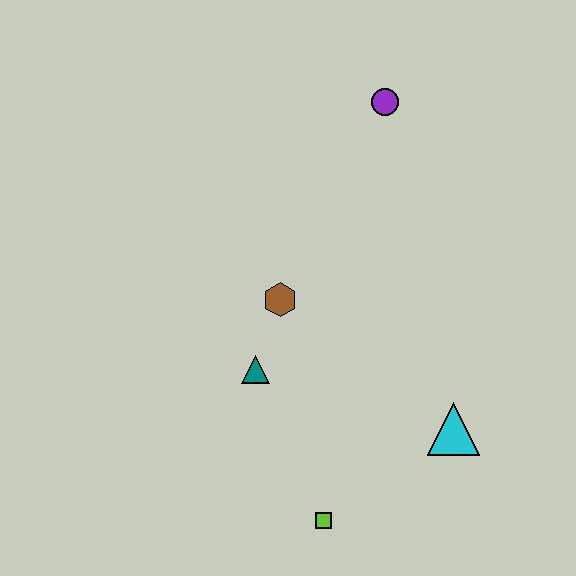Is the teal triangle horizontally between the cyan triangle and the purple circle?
No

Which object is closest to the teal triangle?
The brown hexagon is closest to the teal triangle.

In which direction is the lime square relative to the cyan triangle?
The lime square is to the left of the cyan triangle.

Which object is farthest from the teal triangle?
The purple circle is farthest from the teal triangle.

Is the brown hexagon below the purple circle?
Yes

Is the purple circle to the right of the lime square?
Yes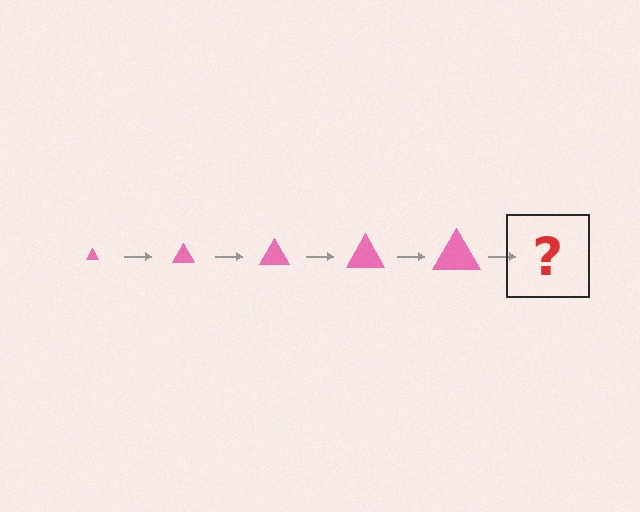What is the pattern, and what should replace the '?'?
The pattern is that the triangle gets progressively larger each step. The '?' should be a pink triangle, larger than the previous one.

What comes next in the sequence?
The next element should be a pink triangle, larger than the previous one.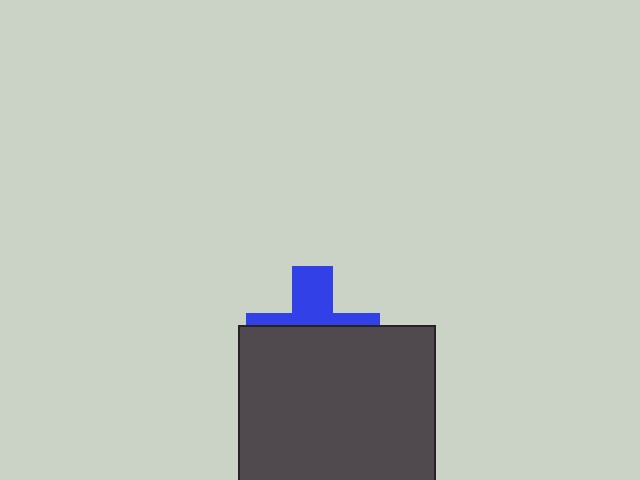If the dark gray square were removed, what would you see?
You would see the complete blue cross.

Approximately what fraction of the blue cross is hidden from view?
Roughly 61% of the blue cross is hidden behind the dark gray square.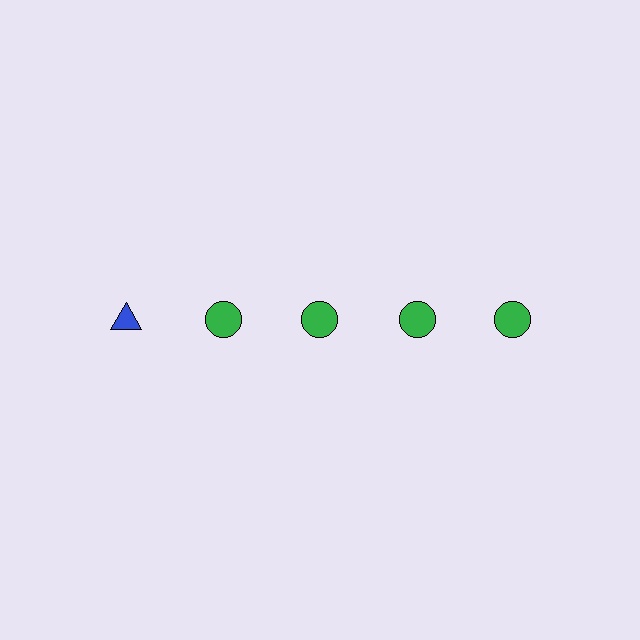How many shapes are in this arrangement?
There are 5 shapes arranged in a grid pattern.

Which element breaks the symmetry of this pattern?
The blue triangle in the top row, leftmost column breaks the symmetry. All other shapes are green circles.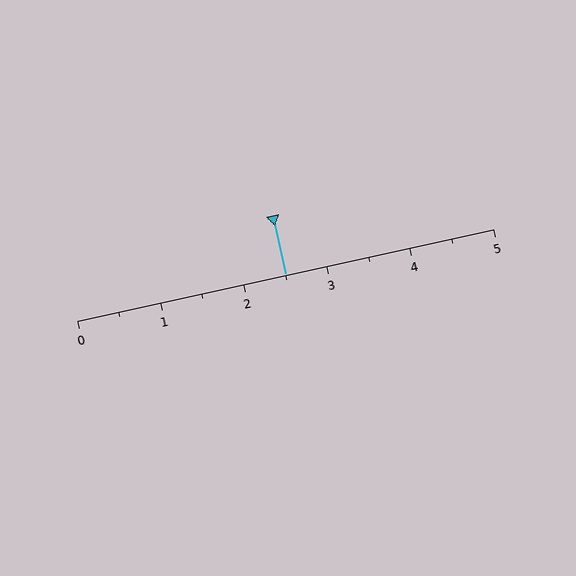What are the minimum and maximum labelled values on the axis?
The axis runs from 0 to 5.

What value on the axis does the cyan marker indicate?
The marker indicates approximately 2.5.